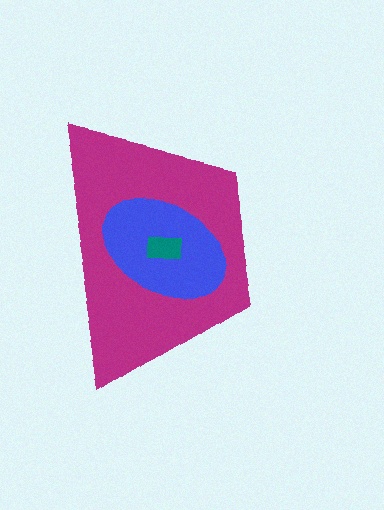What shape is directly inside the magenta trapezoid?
The blue ellipse.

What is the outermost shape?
The magenta trapezoid.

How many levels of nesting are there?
3.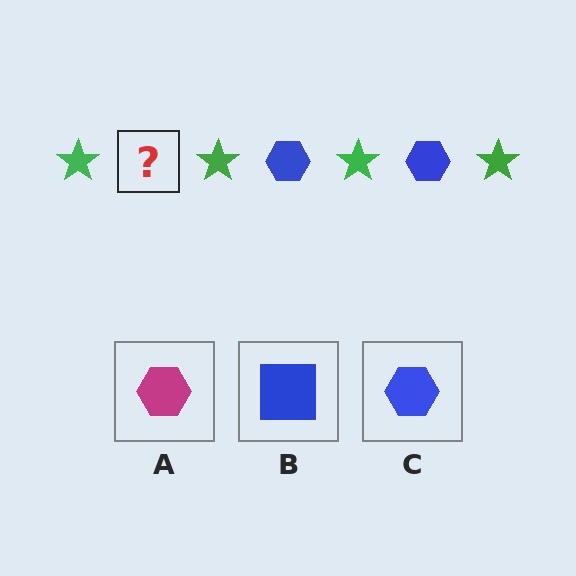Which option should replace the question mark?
Option C.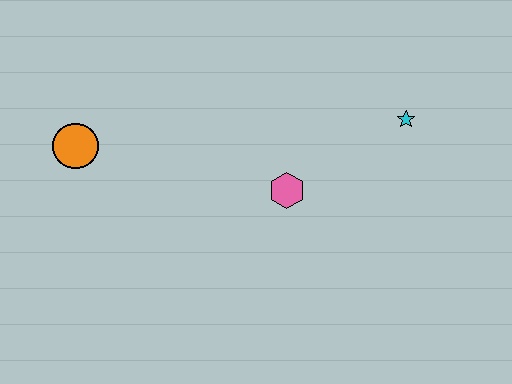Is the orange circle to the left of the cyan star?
Yes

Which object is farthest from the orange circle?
The cyan star is farthest from the orange circle.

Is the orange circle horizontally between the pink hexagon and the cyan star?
No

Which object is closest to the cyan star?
The pink hexagon is closest to the cyan star.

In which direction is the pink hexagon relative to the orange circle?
The pink hexagon is to the right of the orange circle.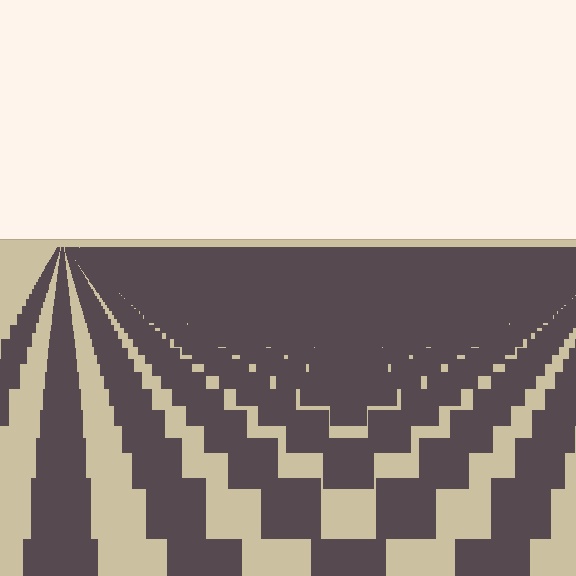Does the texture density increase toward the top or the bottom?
Density increases toward the top.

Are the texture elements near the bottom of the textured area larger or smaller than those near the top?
Larger. Near the bottom, elements are closer to the viewer and appear at a bigger on-screen size.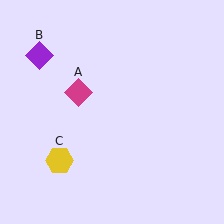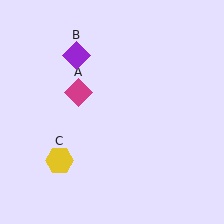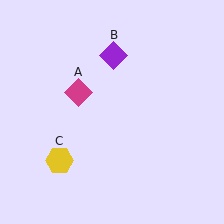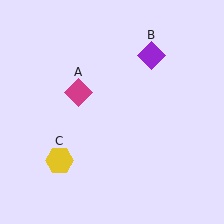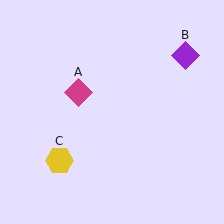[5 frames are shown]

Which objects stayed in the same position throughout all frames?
Magenta diamond (object A) and yellow hexagon (object C) remained stationary.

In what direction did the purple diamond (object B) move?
The purple diamond (object B) moved right.